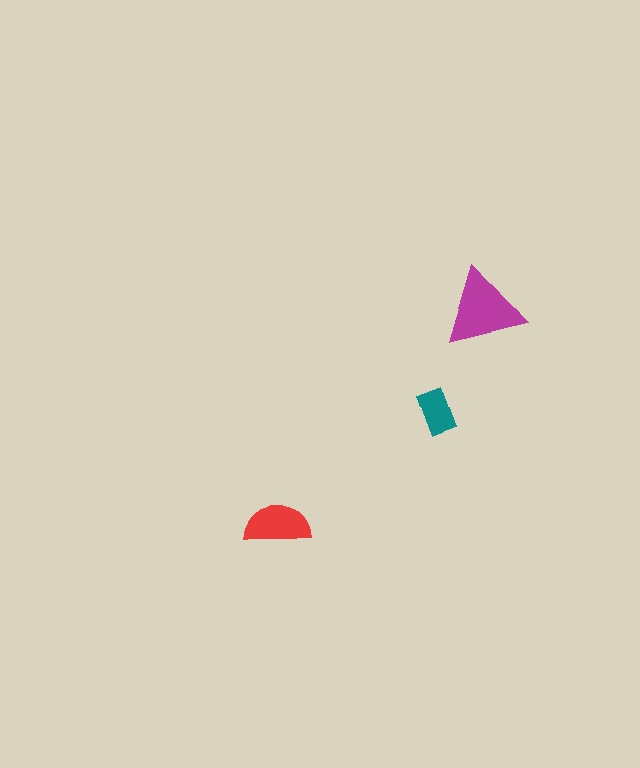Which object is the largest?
The magenta triangle.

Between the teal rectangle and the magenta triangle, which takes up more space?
The magenta triangle.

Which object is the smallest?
The teal rectangle.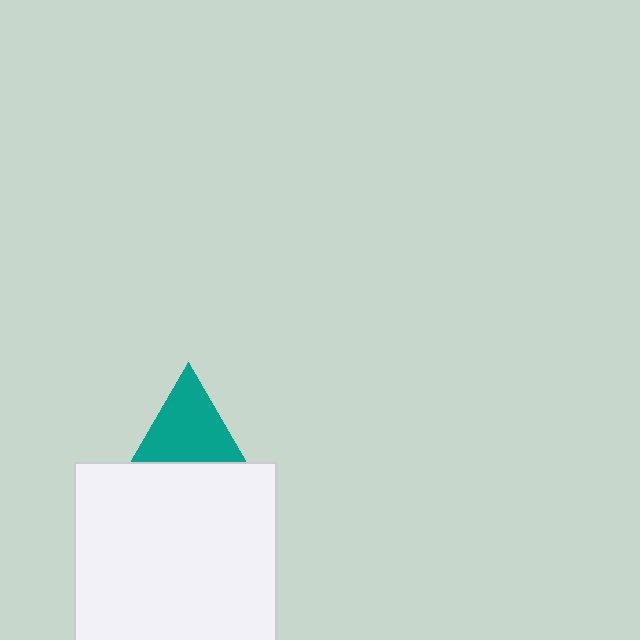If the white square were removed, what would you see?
You would see the complete teal triangle.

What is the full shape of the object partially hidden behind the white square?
The partially hidden object is a teal triangle.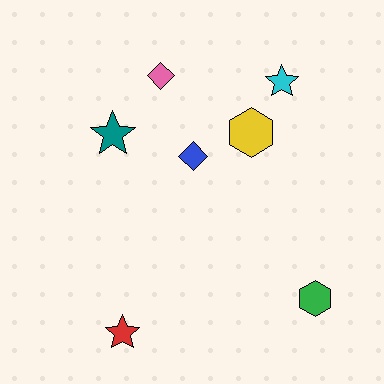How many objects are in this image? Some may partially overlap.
There are 7 objects.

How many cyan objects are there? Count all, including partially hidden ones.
There is 1 cyan object.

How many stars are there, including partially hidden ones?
There are 3 stars.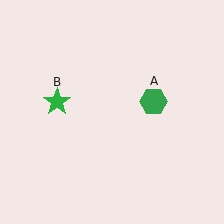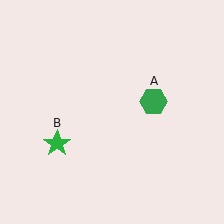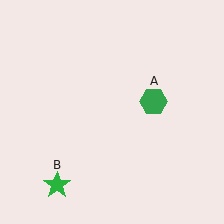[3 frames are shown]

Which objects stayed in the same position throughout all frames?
Green hexagon (object A) remained stationary.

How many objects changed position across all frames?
1 object changed position: green star (object B).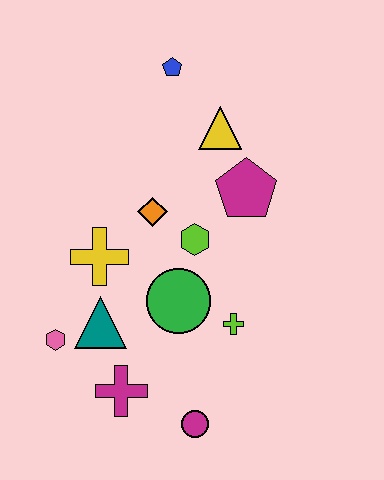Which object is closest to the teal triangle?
The pink hexagon is closest to the teal triangle.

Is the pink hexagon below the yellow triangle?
Yes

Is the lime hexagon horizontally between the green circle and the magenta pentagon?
Yes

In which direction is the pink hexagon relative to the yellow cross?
The pink hexagon is below the yellow cross.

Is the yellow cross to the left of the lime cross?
Yes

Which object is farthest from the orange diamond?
The magenta circle is farthest from the orange diamond.